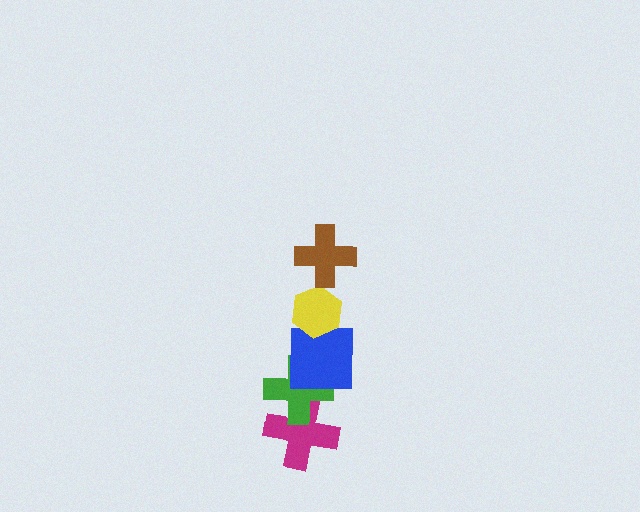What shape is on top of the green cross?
The blue square is on top of the green cross.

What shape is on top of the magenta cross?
The green cross is on top of the magenta cross.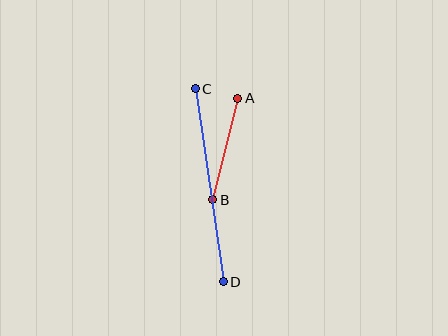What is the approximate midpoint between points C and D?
The midpoint is at approximately (209, 185) pixels.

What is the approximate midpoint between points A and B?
The midpoint is at approximately (225, 149) pixels.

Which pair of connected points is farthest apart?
Points C and D are farthest apart.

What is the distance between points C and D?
The distance is approximately 195 pixels.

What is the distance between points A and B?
The distance is approximately 105 pixels.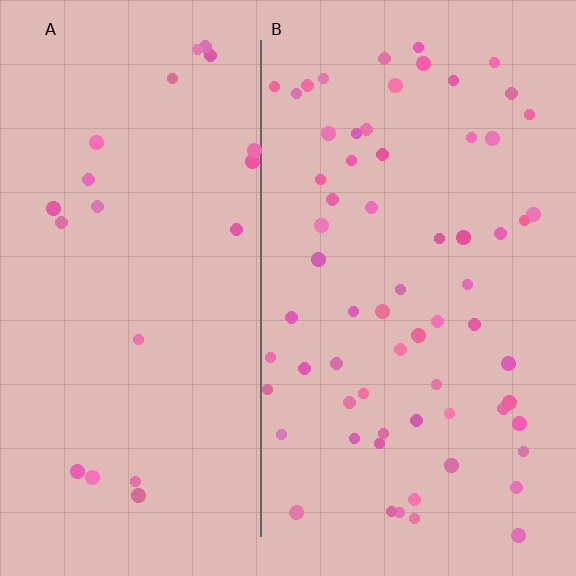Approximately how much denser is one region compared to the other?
Approximately 3.0× — region B over region A.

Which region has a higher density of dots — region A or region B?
B (the right).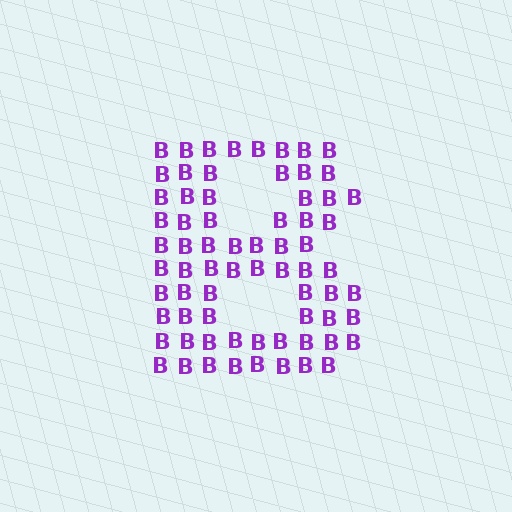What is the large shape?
The large shape is the letter B.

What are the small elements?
The small elements are letter B's.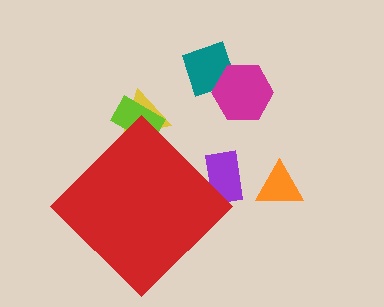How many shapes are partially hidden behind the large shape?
3 shapes are partially hidden.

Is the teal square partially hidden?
No, the teal square is fully visible.